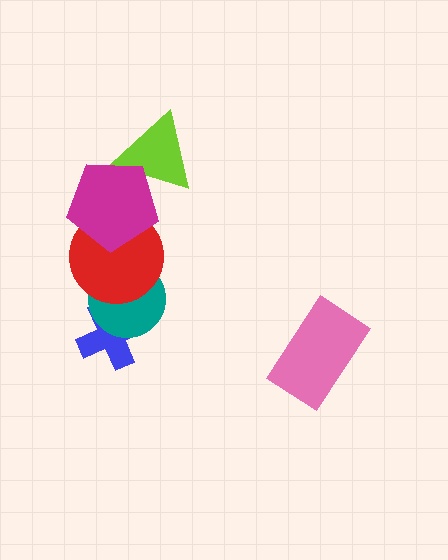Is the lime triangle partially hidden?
Yes, it is partially covered by another shape.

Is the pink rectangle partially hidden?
No, no other shape covers it.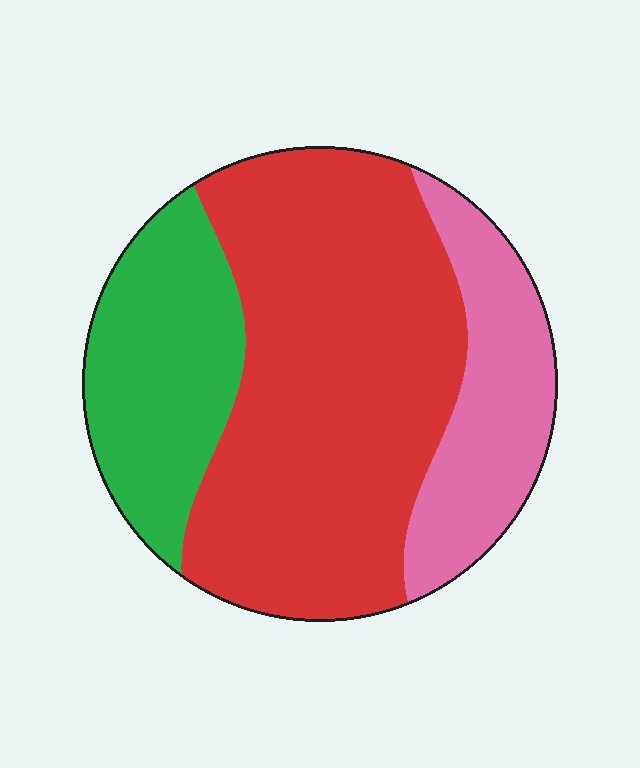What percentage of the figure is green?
Green covers 23% of the figure.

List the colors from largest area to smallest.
From largest to smallest: red, green, pink.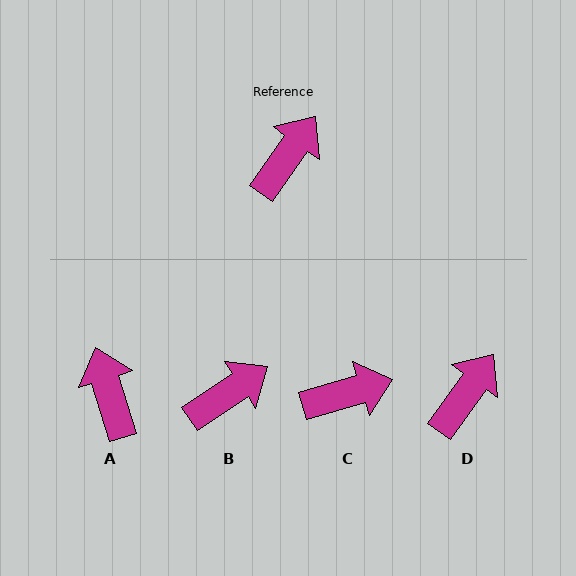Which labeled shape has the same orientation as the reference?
D.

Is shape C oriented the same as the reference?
No, it is off by about 38 degrees.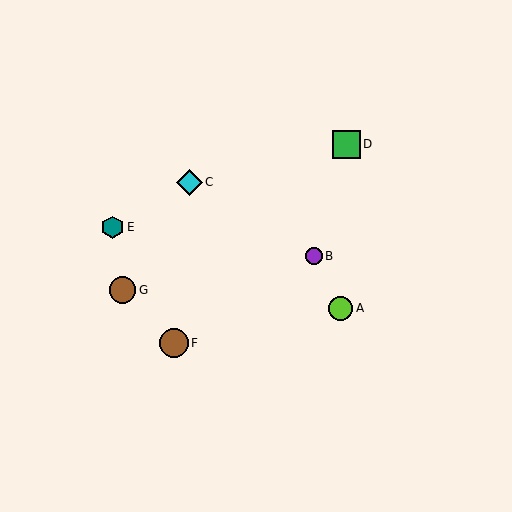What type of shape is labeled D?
Shape D is a green square.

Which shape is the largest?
The brown circle (labeled F) is the largest.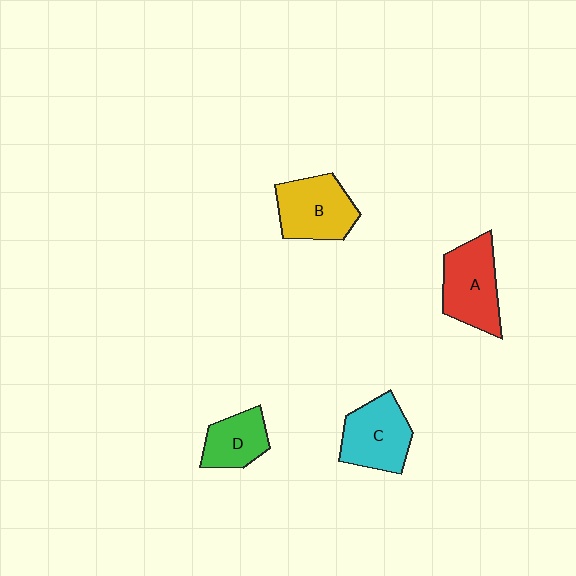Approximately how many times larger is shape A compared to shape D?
Approximately 1.5 times.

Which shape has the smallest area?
Shape D (green).